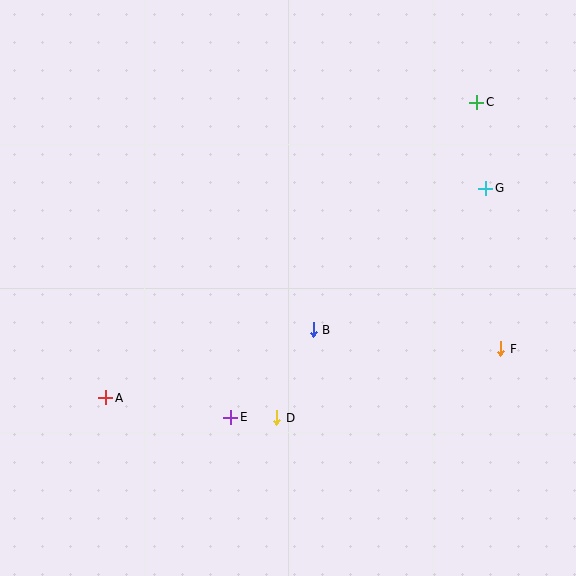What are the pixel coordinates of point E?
Point E is at (231, 417).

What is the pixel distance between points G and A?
The distance between G and A is 434 pixels.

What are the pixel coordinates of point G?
Point G is at (486, 188).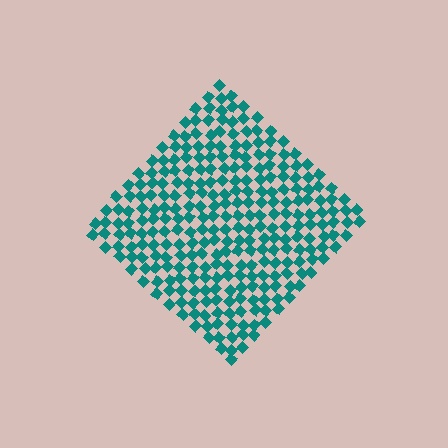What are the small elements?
The small elements are diamonds.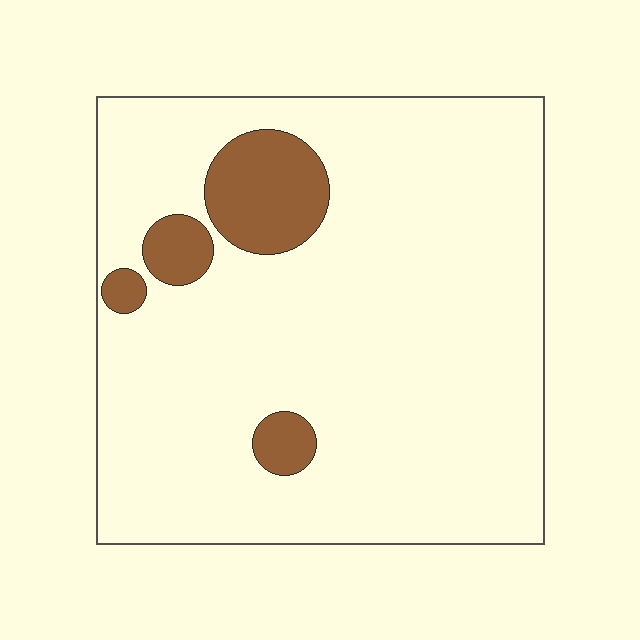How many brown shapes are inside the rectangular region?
4.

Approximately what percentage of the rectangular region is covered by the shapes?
Approximately 10%.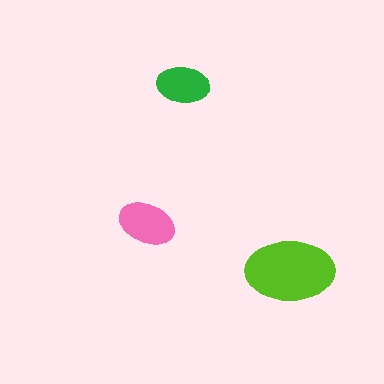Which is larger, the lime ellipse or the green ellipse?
The lime one.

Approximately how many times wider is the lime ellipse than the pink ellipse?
About 1.5 times wider.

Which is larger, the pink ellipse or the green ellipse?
The pink one.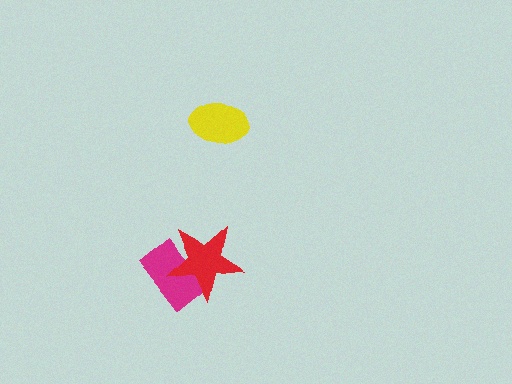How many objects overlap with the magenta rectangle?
1 object overlaps with the magenta rectangle.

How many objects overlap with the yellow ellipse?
0 objects overlap with the yellow ellipse.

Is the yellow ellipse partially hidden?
No, no other shape covers it.